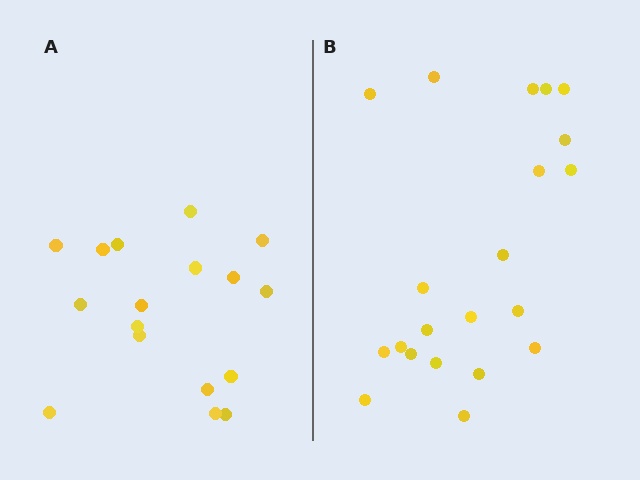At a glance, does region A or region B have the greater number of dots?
Region B (the right region) has more dots.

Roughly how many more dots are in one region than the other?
Region B has about 4 more dots than region A.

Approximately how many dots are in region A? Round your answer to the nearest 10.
About 20 dots. (The exact count is 17, which rounds to 20.)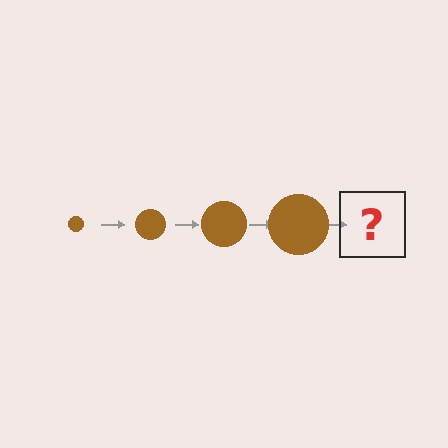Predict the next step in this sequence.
The next step is a brown circle, larger than the previous one.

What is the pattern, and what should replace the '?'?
The pattern is that the circle gets progressively larger each step. The '?' should be a brown circle, larger than the previous one.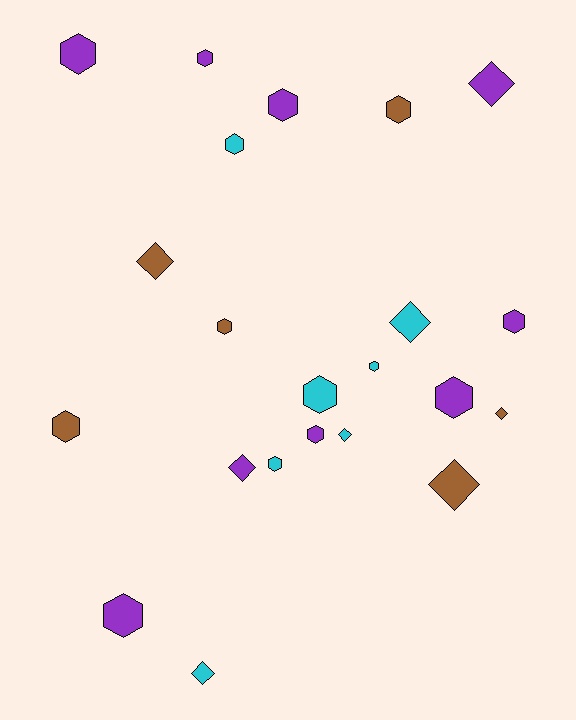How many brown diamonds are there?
There are 3 brown diamonds.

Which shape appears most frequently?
Hexagon, with 14 objects.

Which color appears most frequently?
Purple, with 9 objects.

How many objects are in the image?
There are 22 objects.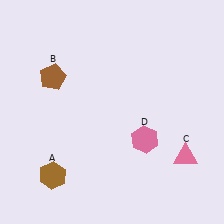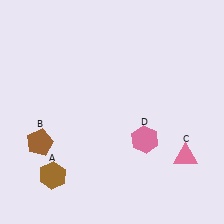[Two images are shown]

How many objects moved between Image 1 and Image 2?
1 object moved between the two images.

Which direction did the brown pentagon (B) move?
The brown pentagon (B) moved down.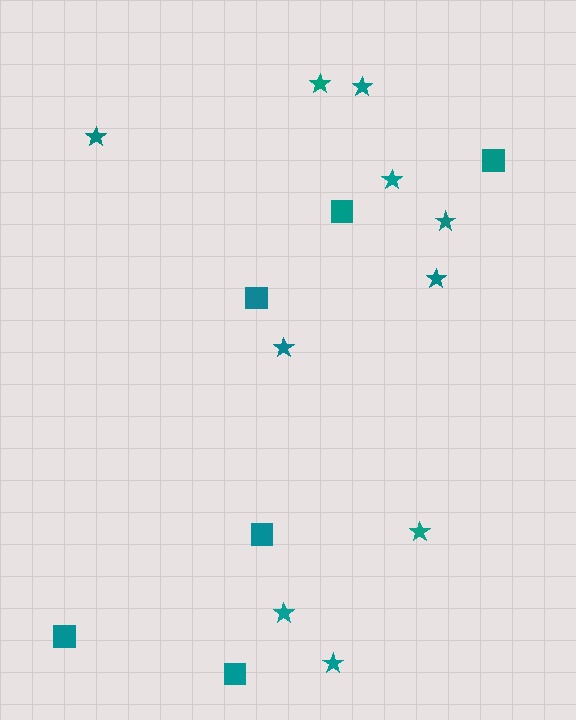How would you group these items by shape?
There are 2 groups: one group of stars (10) and one group of squares (6).